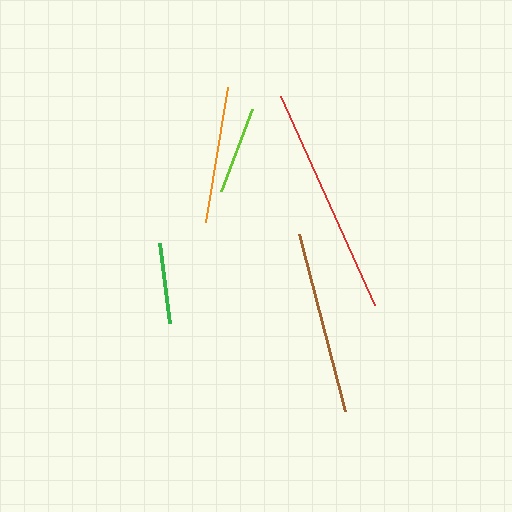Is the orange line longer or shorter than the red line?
The red line is longer than the orange line.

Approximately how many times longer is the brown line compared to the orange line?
The brown line is approximately 1.3 times the length of the orange line.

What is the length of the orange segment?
The orange segment is approximately 137 pixels long.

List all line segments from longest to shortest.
From longest to shortest: red, brown, orange, lime, green.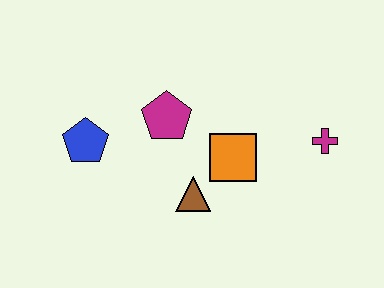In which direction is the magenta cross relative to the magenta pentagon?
The magenta cross is to the right of the magenta pentagon.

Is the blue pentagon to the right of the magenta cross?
No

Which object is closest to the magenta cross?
The orange square is closest to the magenta cross.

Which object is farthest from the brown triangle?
The magenta cross is farthest from the brown triangle.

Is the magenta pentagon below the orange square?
No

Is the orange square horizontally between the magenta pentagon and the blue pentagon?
No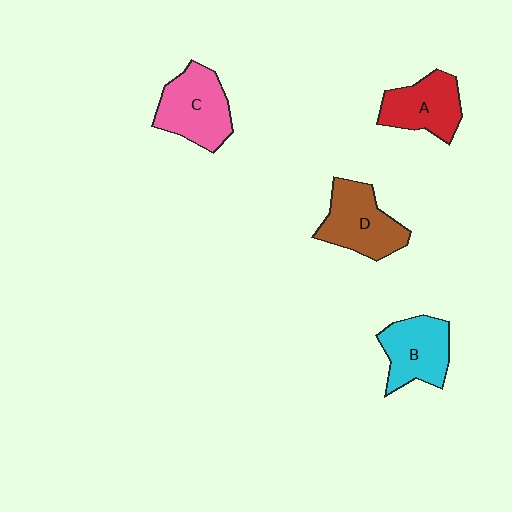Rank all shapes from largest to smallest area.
From largest to smallest: C (pink), D (brown), B (cyan), A (red).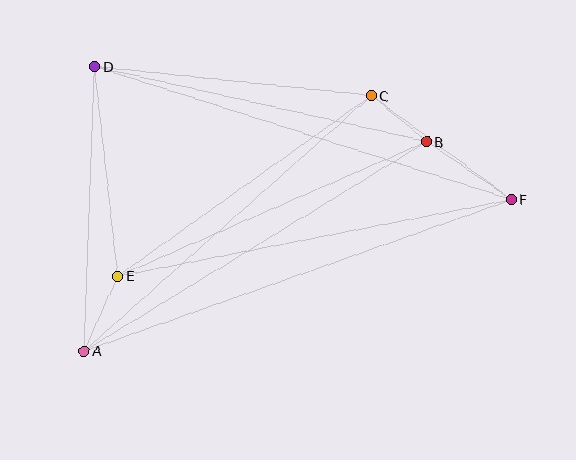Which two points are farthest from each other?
Points A and F are farthest from each other.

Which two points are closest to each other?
Points B and C are closest to each other.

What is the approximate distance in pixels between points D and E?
The distance between D and E is approximately 211 pixels.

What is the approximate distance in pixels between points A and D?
The distance between A and D is approximately 285 pixels.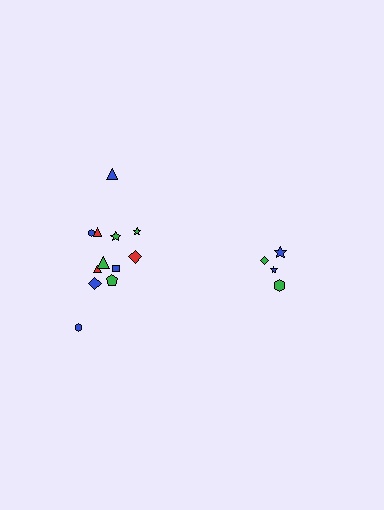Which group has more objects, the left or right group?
The left group.